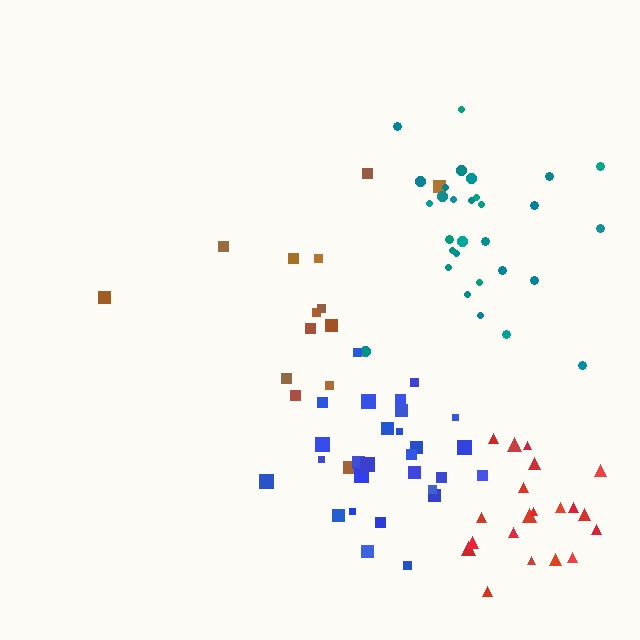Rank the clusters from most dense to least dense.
red, blue, teal, brown.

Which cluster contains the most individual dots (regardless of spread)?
Teal (30).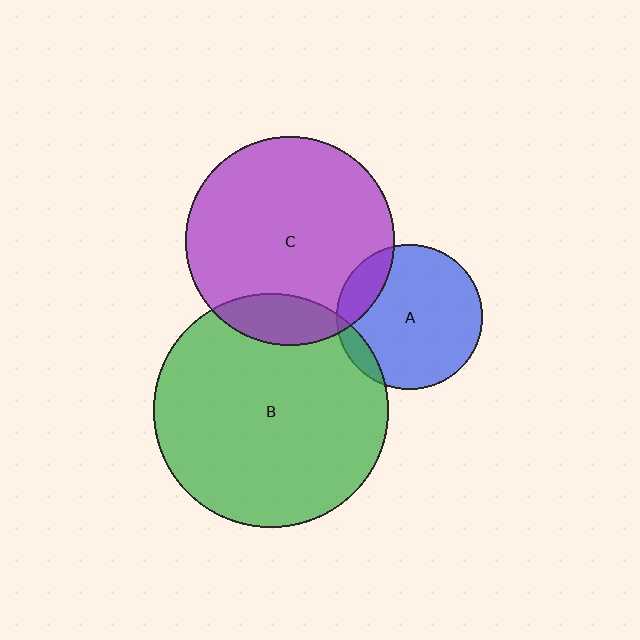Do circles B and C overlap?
Yes.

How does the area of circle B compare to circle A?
Approximately 2.6 times.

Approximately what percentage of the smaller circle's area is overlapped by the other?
Approximately 15%.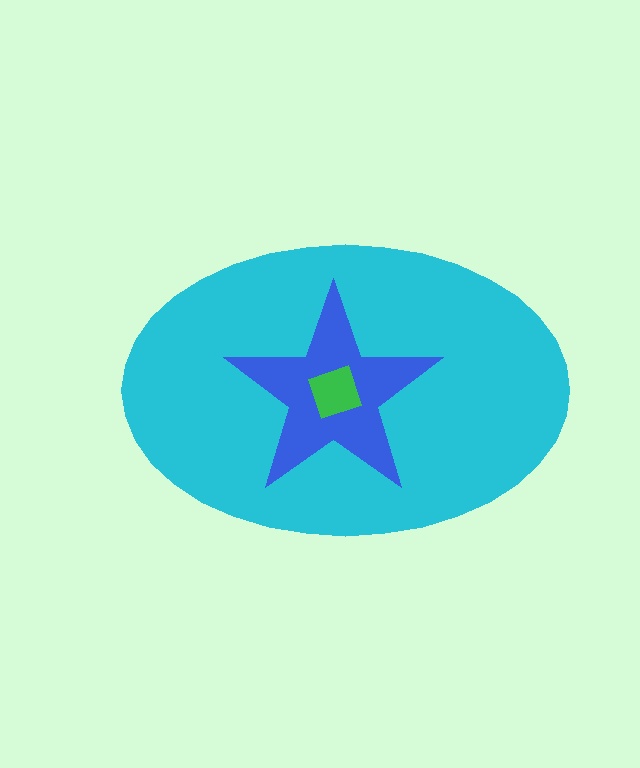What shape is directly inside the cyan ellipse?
The blue star.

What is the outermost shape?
The cyan ellipse.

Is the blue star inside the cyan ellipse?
Yes.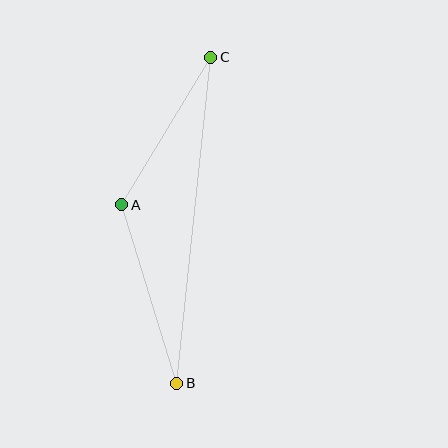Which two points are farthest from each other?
Points B and C are farthest from each other.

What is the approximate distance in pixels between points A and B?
The distance between A and B is approximately 187 pixels.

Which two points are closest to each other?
Points A and C are closest to each other.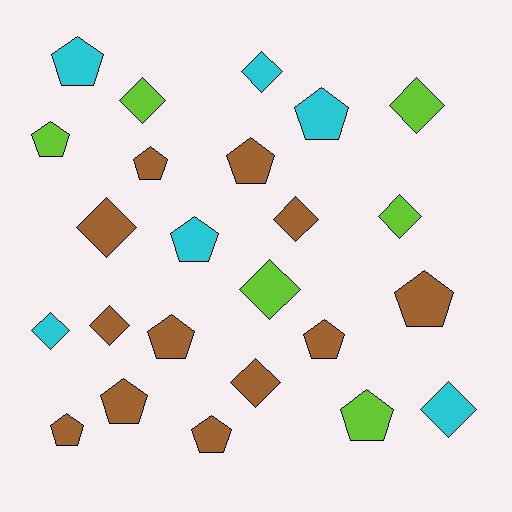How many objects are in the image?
There are 24 objects.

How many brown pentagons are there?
There are 8 brown pentagons.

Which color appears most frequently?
Brown, with 12 objects.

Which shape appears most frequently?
Pentagon, with 13 objects.